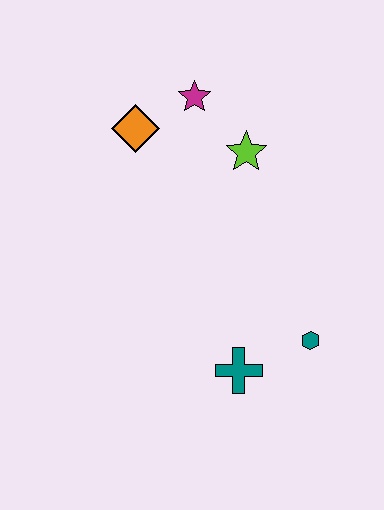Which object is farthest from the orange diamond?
The teal hexagon is farthest from the orange diamond.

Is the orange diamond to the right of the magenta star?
No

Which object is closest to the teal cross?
The teal hexagon is closest to the teal cross.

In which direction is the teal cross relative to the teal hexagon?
The teal cross is to the left of the teal hexagon.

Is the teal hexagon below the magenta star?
Yes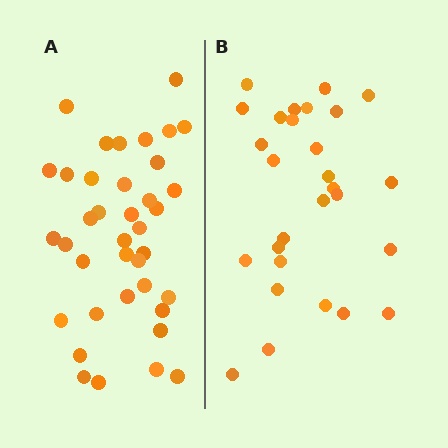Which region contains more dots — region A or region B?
Region A (the left region) has more dots.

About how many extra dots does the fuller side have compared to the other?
Region A has roughly 10 or so more dots than region B.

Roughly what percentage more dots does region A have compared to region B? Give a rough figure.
About 35% more.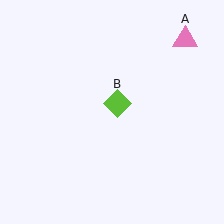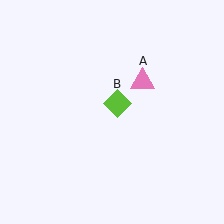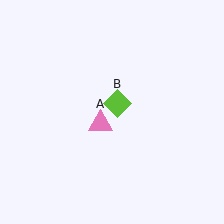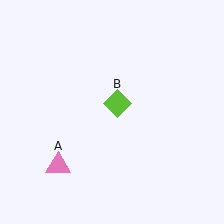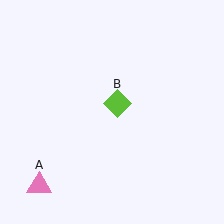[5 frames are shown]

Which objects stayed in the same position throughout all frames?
Lime diamond (object B) remained stationary.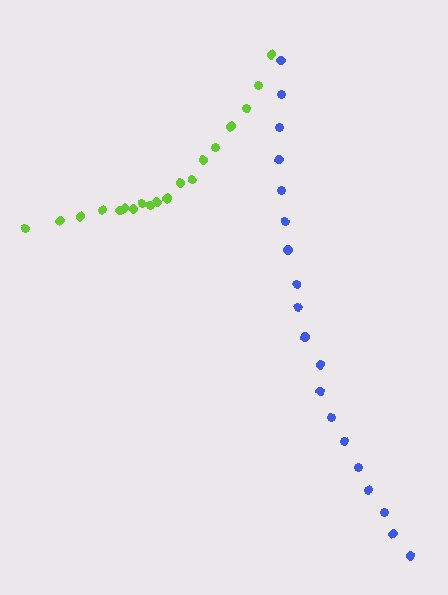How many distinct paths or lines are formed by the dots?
There are 2 distinct paths.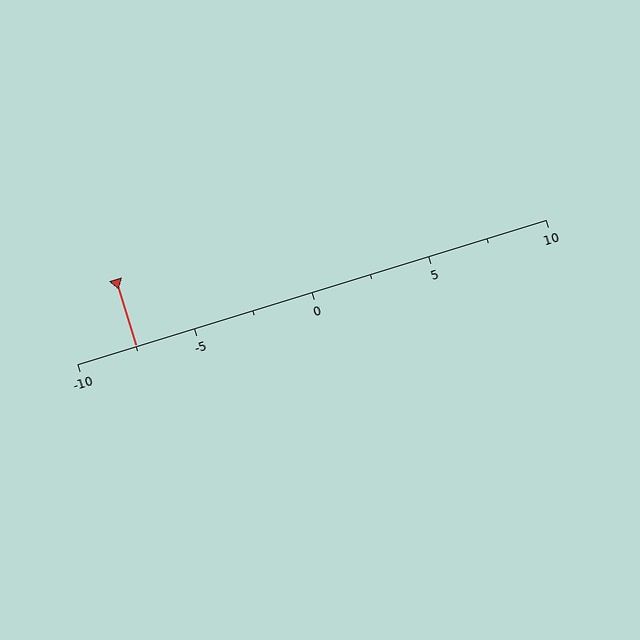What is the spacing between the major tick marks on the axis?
The major ticks are spaced 5 apart.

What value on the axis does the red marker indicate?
The marker indicates approximately -7.5.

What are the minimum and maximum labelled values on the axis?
The axis runs from -10 to 10.